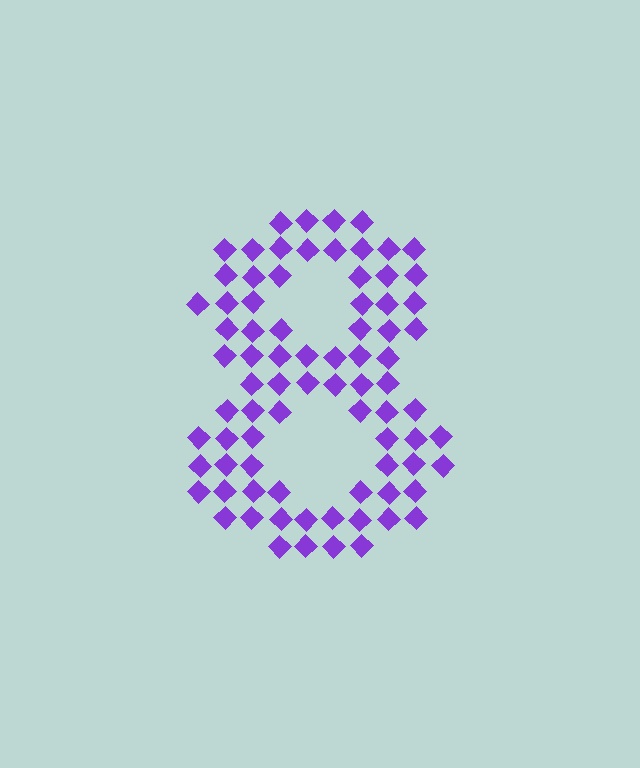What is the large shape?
The large shape is the digit 8.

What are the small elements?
The small elements are diamonds.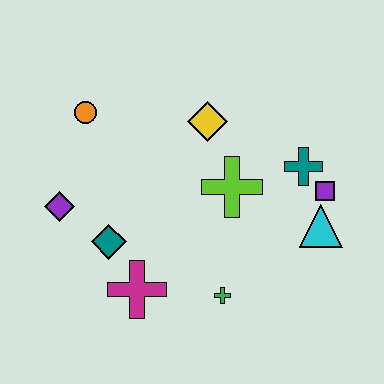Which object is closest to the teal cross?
The purple square is closest to the teal cross.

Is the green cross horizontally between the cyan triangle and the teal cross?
No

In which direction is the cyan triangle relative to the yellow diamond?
The cyan triangle is to the right of the yellow diamond.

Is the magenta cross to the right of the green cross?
No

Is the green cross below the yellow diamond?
Yes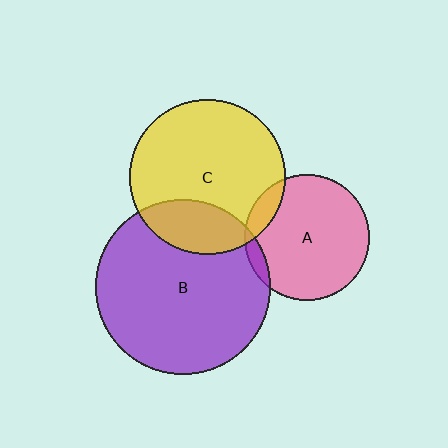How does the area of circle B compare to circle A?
Approximately 1.9 times.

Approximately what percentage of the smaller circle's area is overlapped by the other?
Approximately 5%.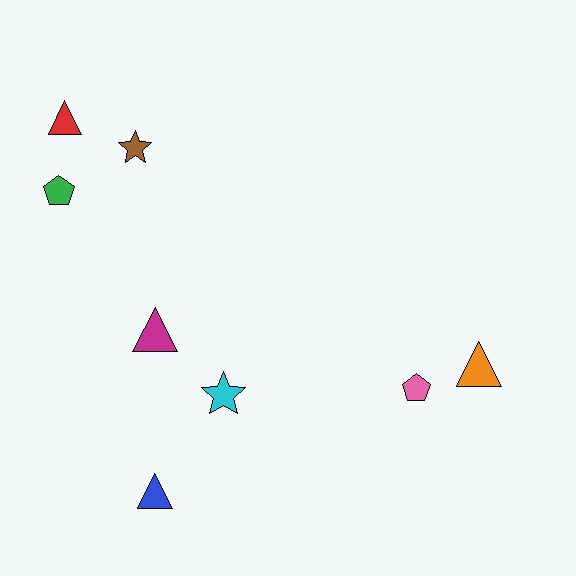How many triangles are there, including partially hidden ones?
There are 4 triangles.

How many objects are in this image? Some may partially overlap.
There are 8 objects.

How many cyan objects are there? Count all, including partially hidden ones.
There is 1 cyan object.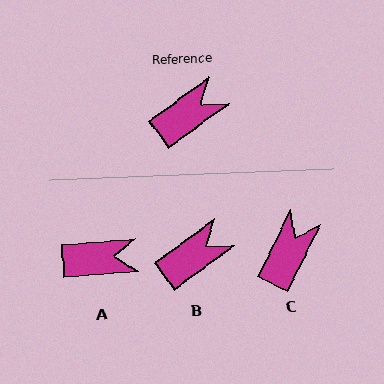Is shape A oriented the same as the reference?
No, it is off by about 32 degrees.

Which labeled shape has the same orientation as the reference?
B.